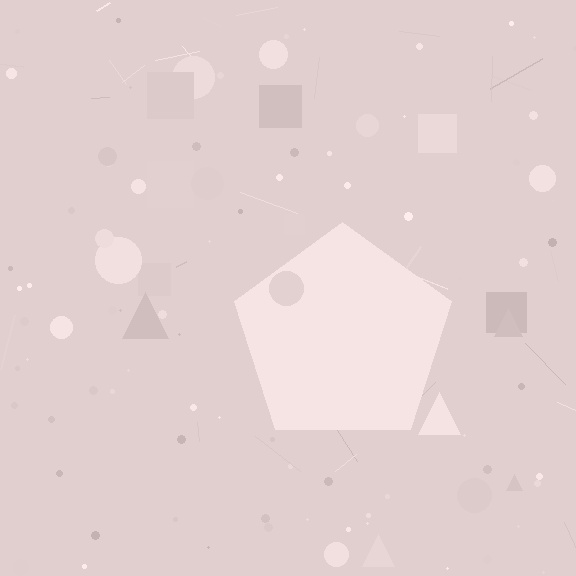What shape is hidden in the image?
A pentagon is hidden in the image.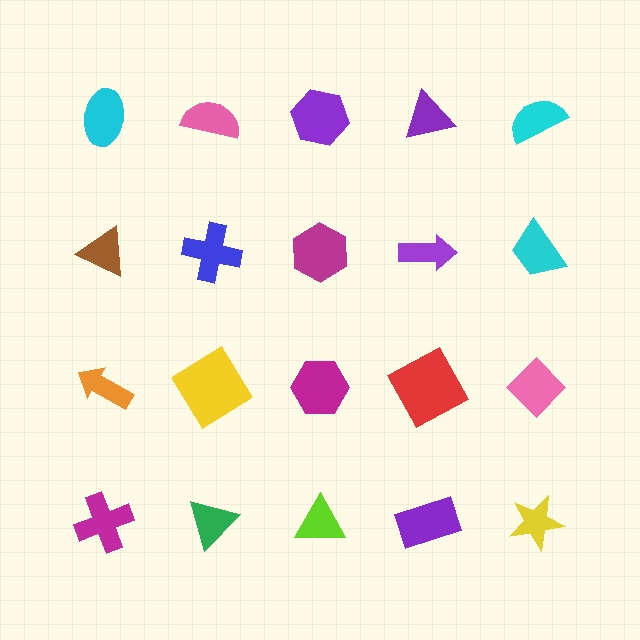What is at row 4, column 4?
A purple rectangle.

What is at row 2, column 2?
A blue cross.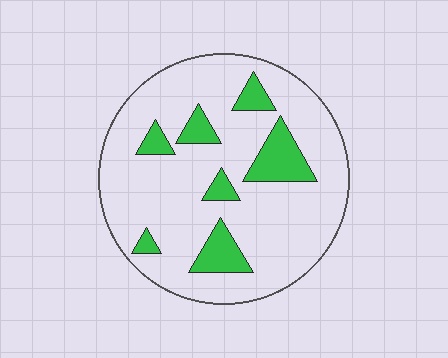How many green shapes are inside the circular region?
7.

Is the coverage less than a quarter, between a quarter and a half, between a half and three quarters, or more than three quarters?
Less than a quarter.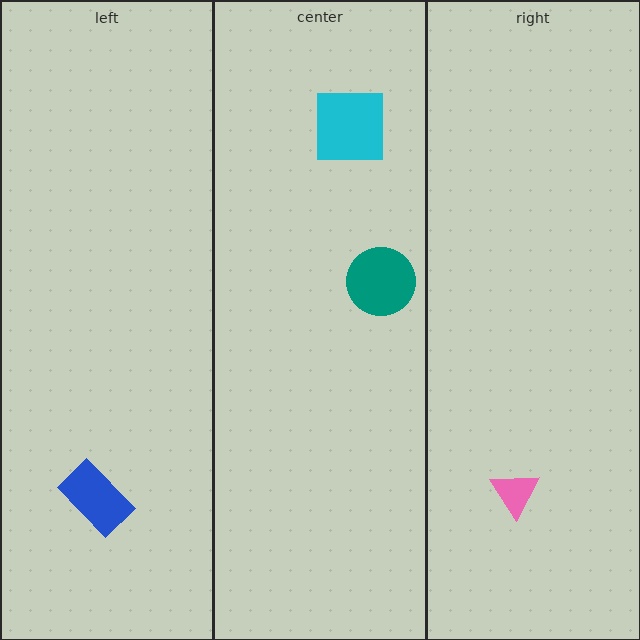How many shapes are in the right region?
1.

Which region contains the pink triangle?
The right region.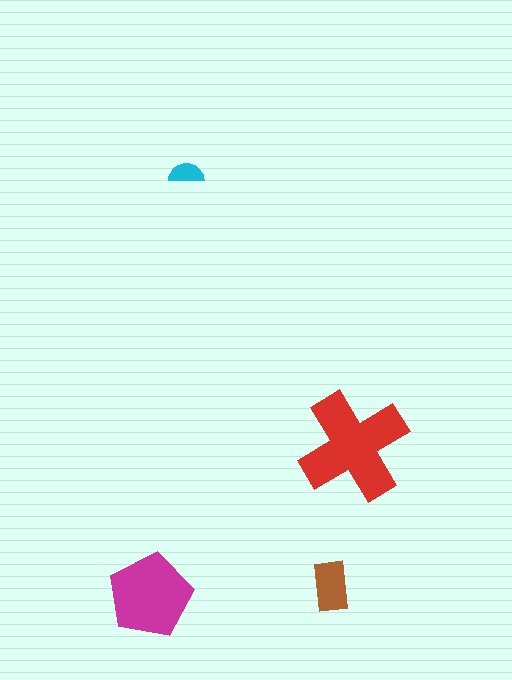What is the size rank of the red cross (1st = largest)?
1st.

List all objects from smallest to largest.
The cyan semicircle, the brown rectangle, the magenta pentagon, the red cross.